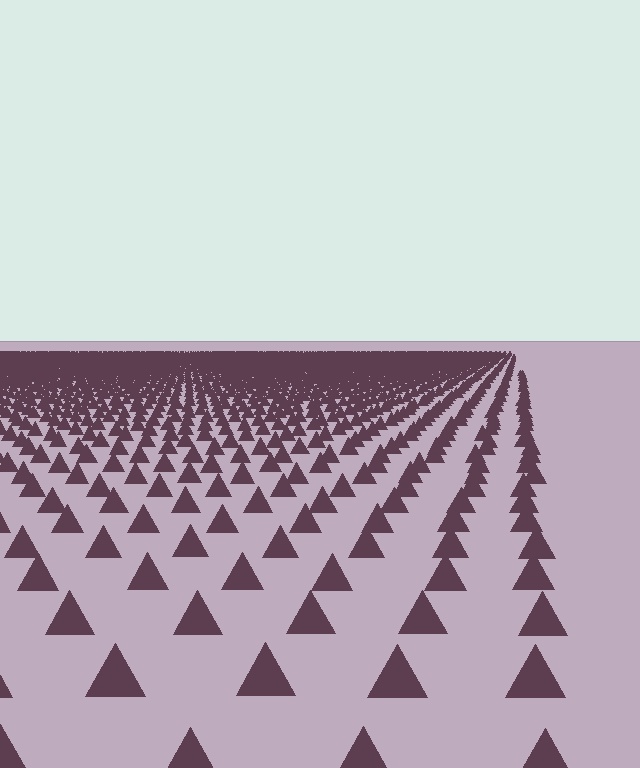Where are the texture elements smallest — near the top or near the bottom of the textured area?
Near the top.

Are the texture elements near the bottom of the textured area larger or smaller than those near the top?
Larger. Near the bottom, elements are closer to the viewer and appear at a bigger on-screen size.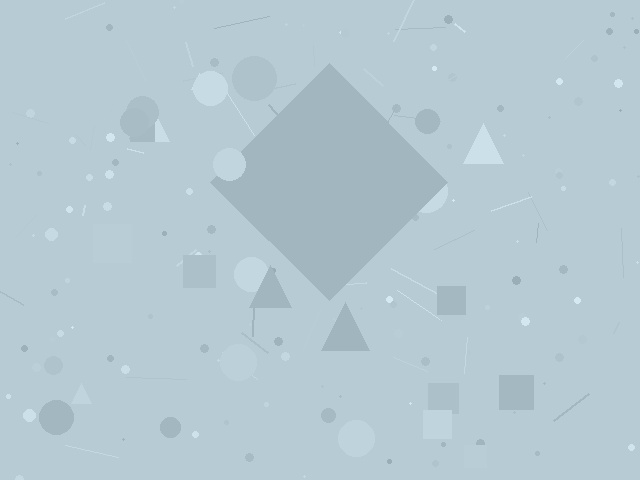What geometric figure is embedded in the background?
A diamond is embedded in the background.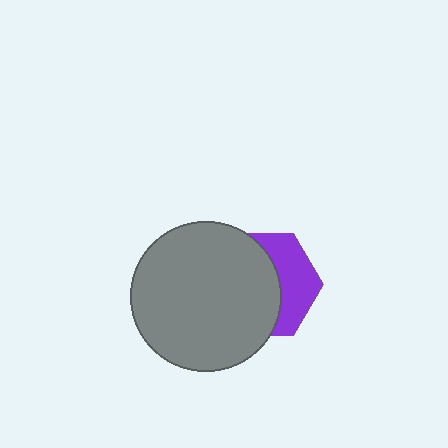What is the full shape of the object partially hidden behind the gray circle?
The partially hidden object is a purple hexagon.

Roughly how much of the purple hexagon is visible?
A small part of it is visible (roughly 39%).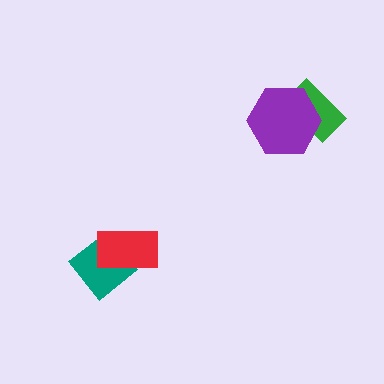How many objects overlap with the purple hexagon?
1 object overlaps with the purple hexagon.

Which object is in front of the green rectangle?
The purple hexagon is in front of the green rectangle.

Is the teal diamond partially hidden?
Yes, it is partially covered by another shape.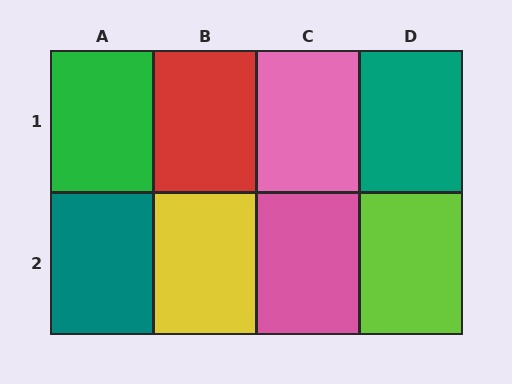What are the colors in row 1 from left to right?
Green, red, pink, teal.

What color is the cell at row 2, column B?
Yellow.